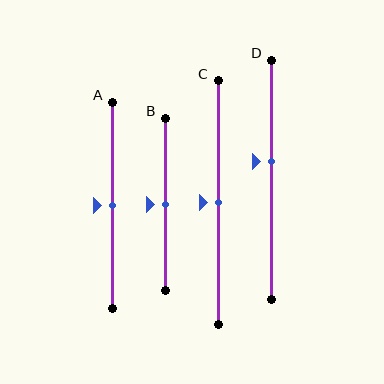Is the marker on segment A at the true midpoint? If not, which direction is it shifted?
Yes, the marker on segment A is at the true midpoint.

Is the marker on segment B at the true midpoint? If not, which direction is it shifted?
Yes, the marker on segment B is at the true midpoint.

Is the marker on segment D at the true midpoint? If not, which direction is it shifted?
No, the marker on segment D is shifted upward by about 8% of the segment length.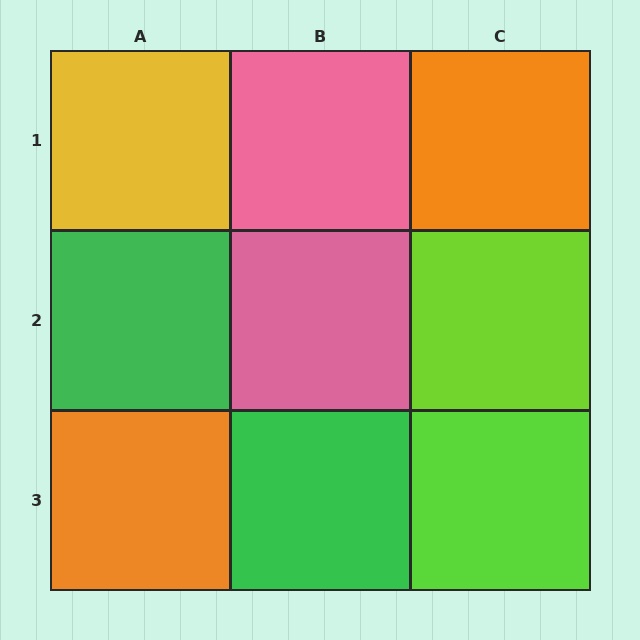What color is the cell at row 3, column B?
Green.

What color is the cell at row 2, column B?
Pink.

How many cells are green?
2 cells are green.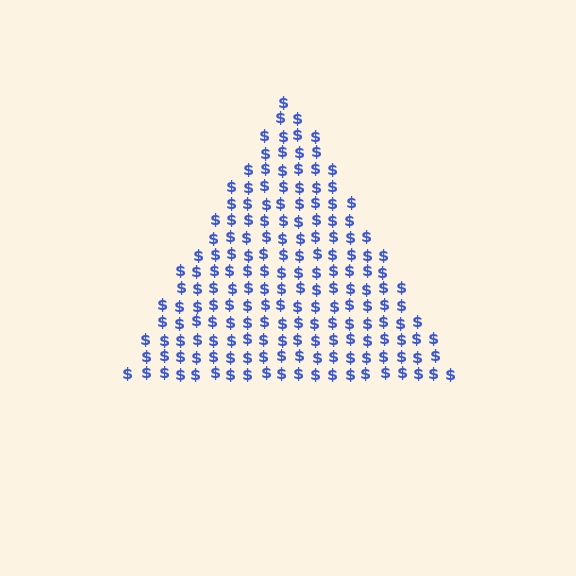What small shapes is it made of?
It is made of small dollar signs.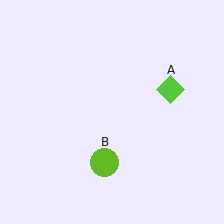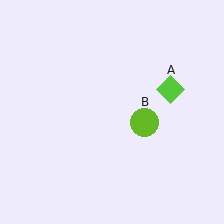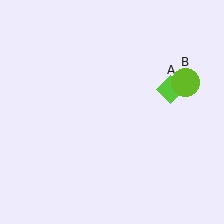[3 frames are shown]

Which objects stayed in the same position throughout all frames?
Lime diamond (object A) remained stationary.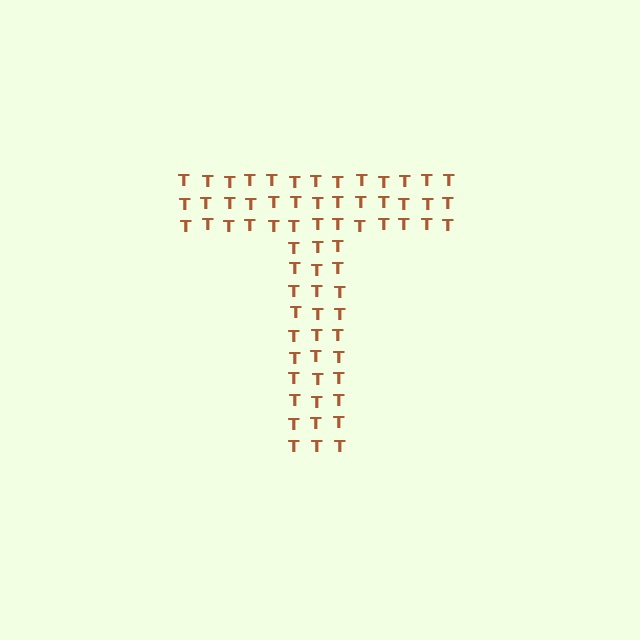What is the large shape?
The large shape is the letter T.